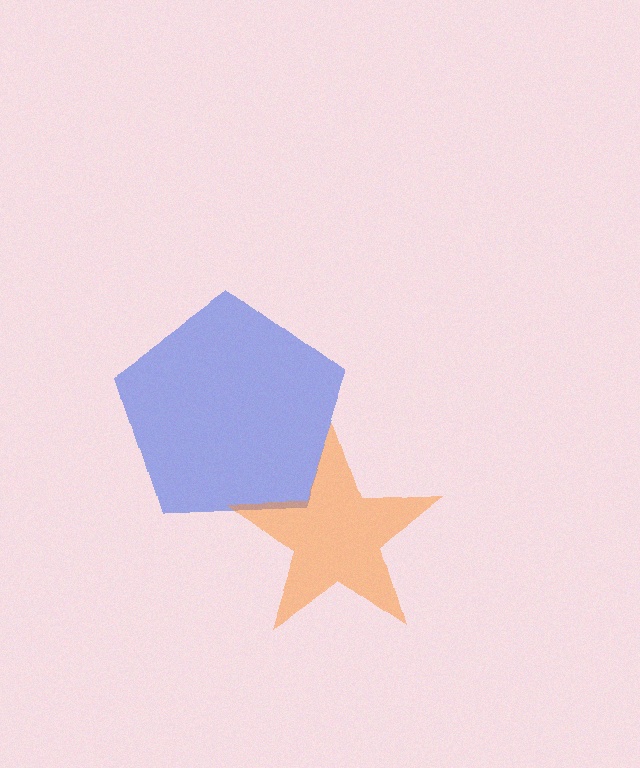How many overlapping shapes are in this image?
There are 2 overlapping shapes in the image.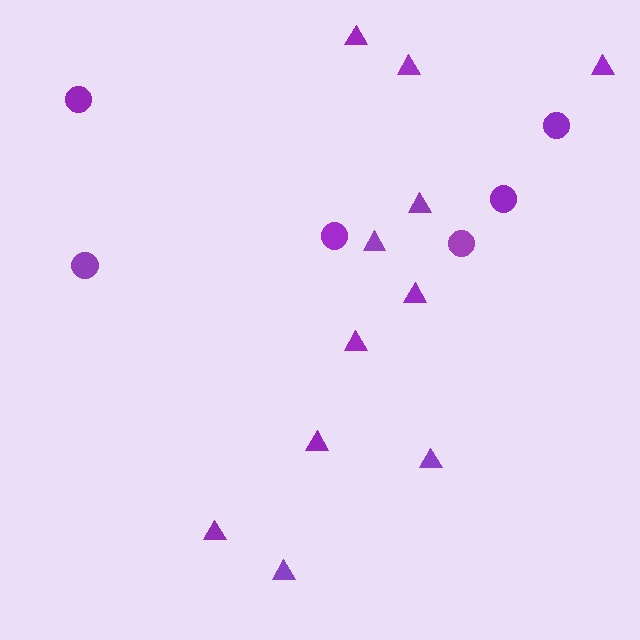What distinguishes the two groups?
There are 2 groups: one group of circles (6) and one group of triangles (11).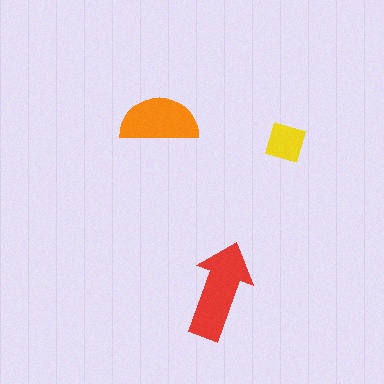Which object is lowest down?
The red arrow is bottommost.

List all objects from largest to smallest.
The red arrow, the orange semicircle, the yellow diamond.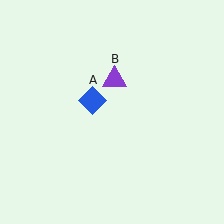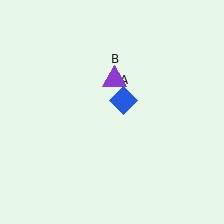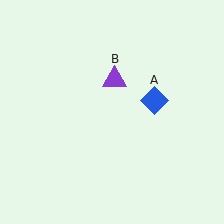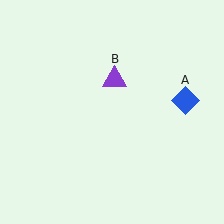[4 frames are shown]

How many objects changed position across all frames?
1 object changed position: blue diamond (object A).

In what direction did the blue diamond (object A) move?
The blue diamond (object A) moved right.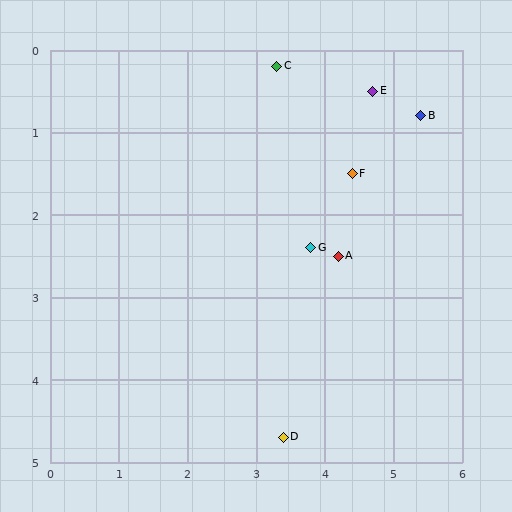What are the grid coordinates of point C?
Point C is at approximately (3.3, 0.2).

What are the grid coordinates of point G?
Point G is at approximately (3.8, 2.4).